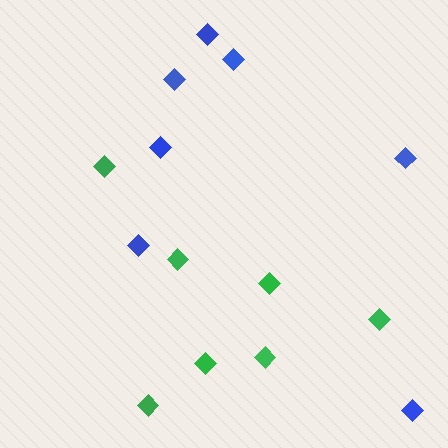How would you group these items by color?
There are 2 groups: one group of blue diamonds (7) and one group of green diamonds (7).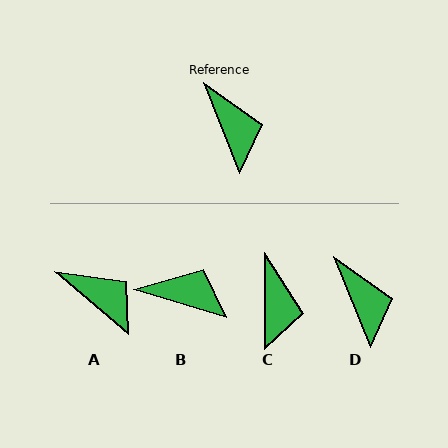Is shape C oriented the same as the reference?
No, it is off by about 22 degrees.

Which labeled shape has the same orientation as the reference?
D.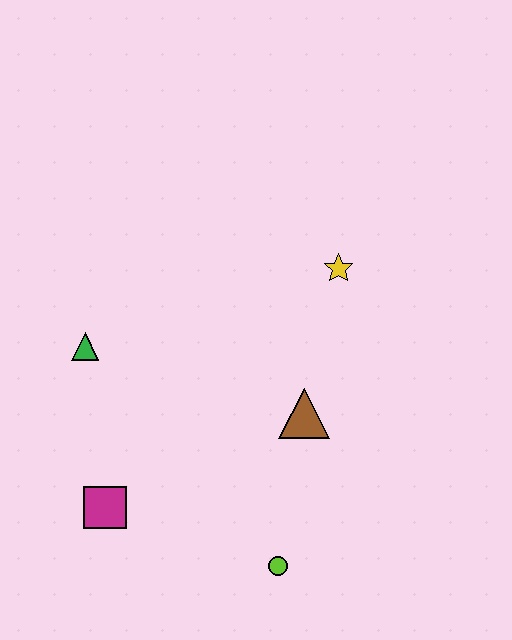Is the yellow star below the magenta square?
No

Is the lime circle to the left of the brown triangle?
Yes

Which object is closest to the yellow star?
The brown triangle is closest to the yellow star.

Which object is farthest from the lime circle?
The yellow star is farthest from the lime circle.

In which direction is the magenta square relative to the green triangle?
The magenta square is below the green triangle.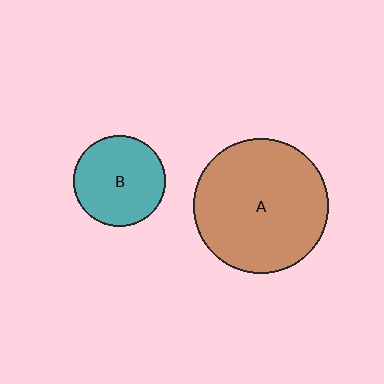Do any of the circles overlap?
No, none of the circles overlap.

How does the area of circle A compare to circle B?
Approximately 2.2 times.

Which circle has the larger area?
Circle A (brown).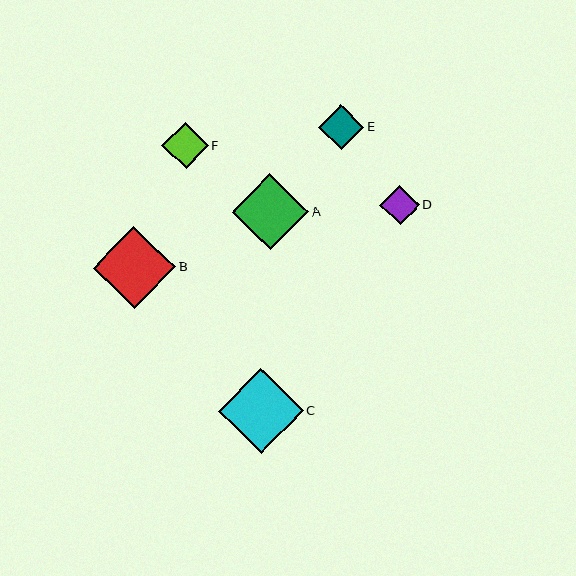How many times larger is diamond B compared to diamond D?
Diamond B is approximately 2.1 times the size of diamond D.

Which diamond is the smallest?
Diamond D is the smallest with a size of approximately 39 pixels.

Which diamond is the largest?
Diamond C is the largest with a size of approximately 84 pixels.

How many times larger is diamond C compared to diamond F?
Diamond C is approximately 1.8 times the size of diamond F.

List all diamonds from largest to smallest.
From largest to smallest: C, B, A, F, E, D.